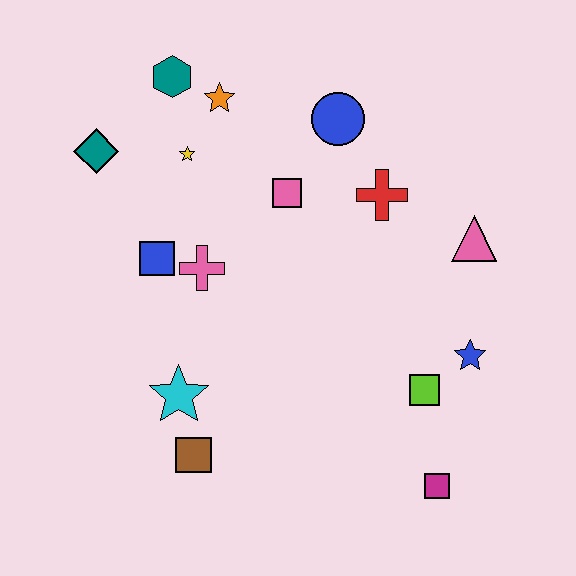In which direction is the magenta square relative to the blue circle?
The magenta square is below the blue circle.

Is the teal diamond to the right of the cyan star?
No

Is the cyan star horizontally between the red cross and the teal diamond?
Yes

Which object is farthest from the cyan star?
The pink triangle is farthest from the cyan star.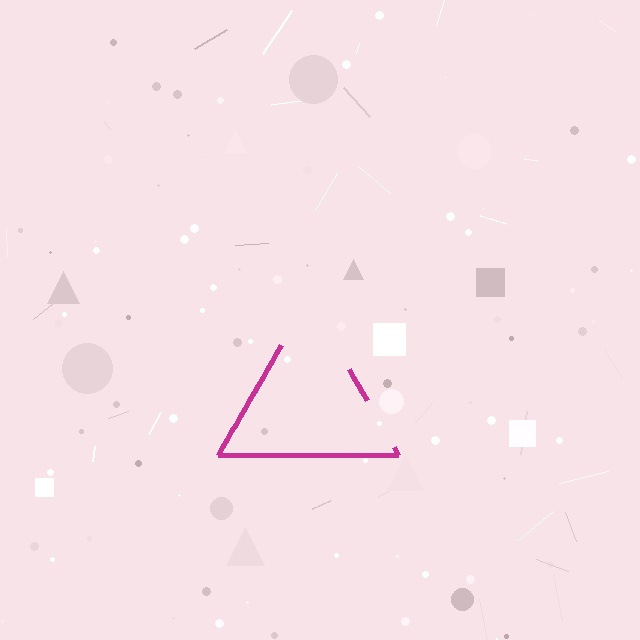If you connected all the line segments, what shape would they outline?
They would outline a triangle.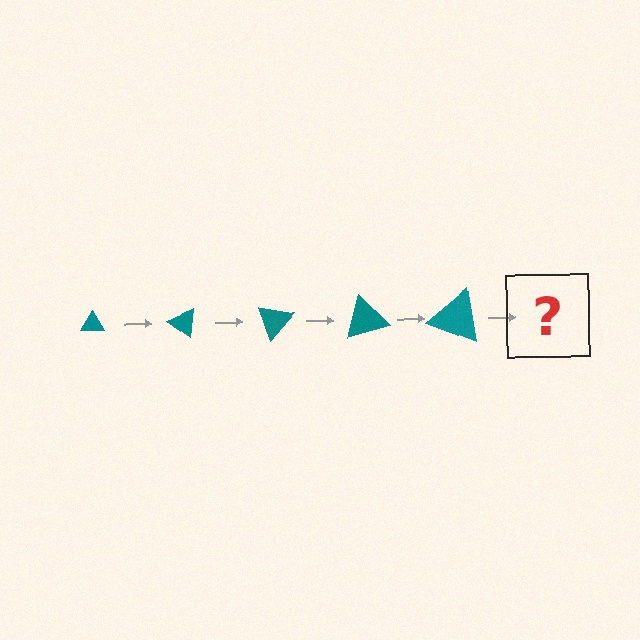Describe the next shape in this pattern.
It should be a triangle, larger than the previous one and rotated 175 degrees from the start.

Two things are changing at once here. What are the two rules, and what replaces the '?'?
The two rules are that the triangle grows larger each step and it rotates 35 degrees each step. The '?' should be a triangle, larger than the previous one and rotated 175 degrees from the start.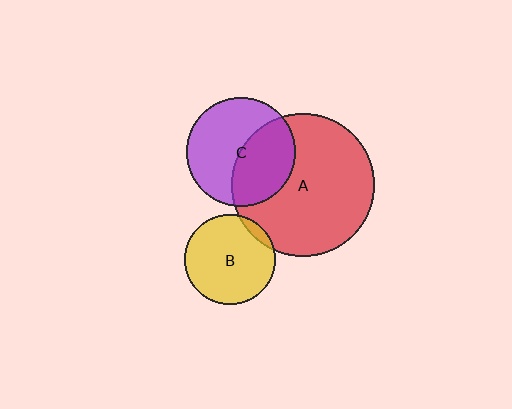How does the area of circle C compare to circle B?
Approximately 1.5 times.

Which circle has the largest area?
Circle A (red).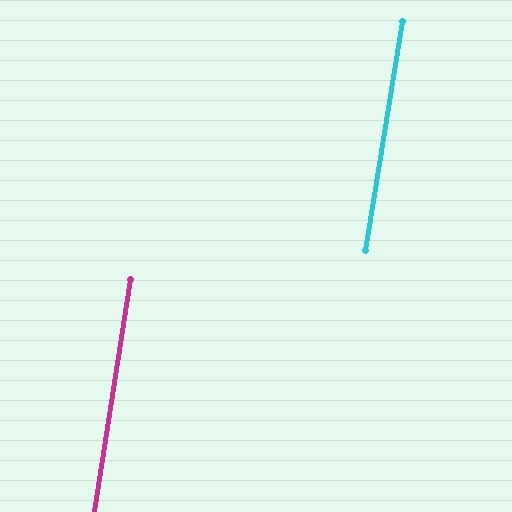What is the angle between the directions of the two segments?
Approximately 0 degrees.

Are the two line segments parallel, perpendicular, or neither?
Parallel — their directions differ by only 0.5°.